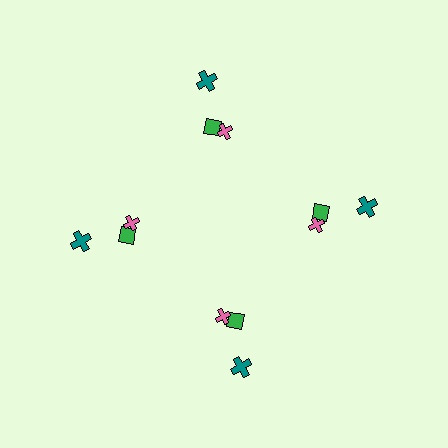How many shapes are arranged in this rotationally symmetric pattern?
There are 12 shapes, arranged in 4 groups of 3.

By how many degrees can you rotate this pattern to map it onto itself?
The pattern maps onto itself every 90 degrees of rotation.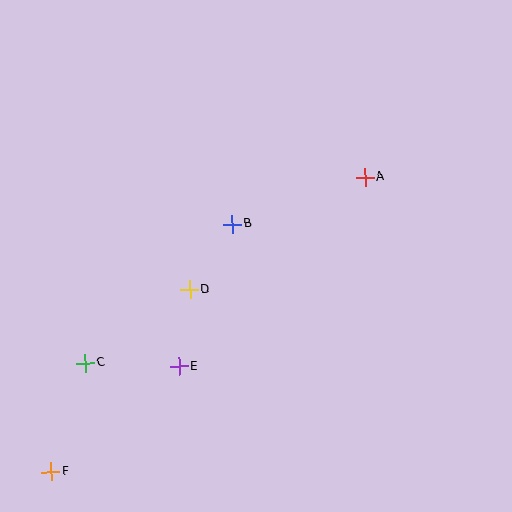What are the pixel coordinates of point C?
Point C is at (85, 363).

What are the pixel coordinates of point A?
Point A is at (365, 178).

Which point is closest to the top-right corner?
Point A is closest to the top-right corner.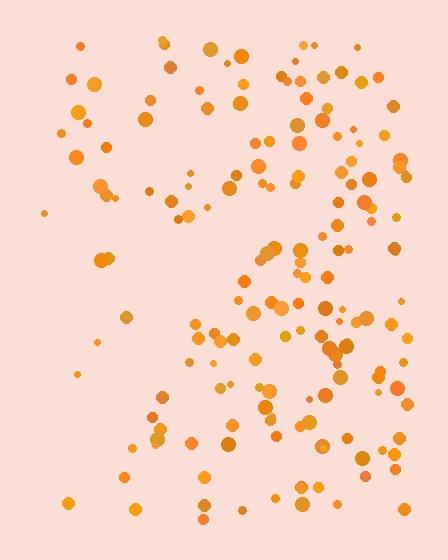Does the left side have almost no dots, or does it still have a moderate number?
Still a moderate number, just noticeably fewer than the right.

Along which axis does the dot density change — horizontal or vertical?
Horizontal.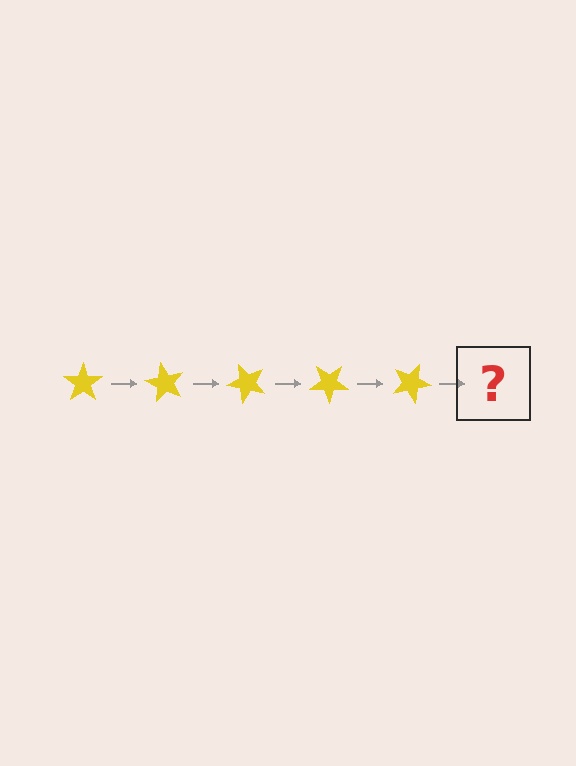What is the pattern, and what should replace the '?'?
The pattern is that the star rotates 60 degrees each step. The '?' should be a yellow star rotated 300 degrees.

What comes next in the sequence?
The next element should be a yellow star rotated 300 degrees.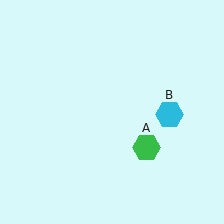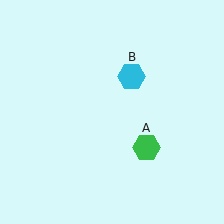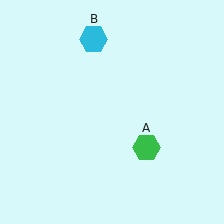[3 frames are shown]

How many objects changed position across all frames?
1 object changed position: cyan hexagon (object B).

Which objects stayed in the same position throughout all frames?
Green hexagon (object A) remained stationary.